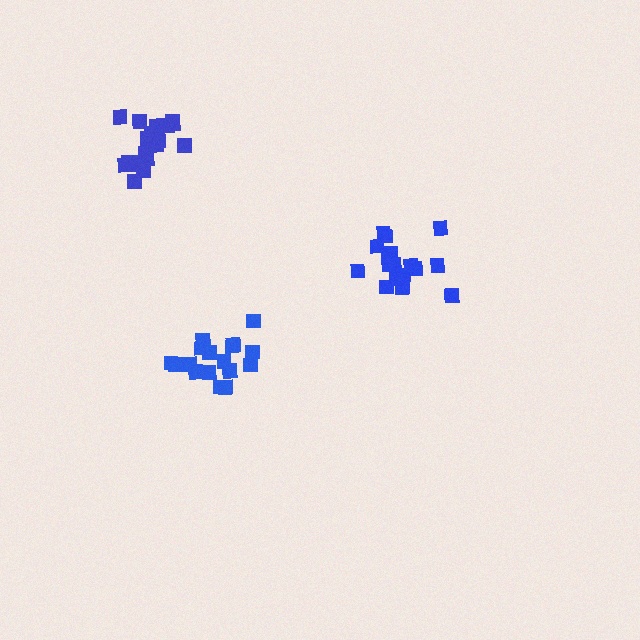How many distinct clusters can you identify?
There are 3 distinct clusters.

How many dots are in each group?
Group 1: 19 dots, Group 2: 18 dots, Group 3: 20 dots (57 total).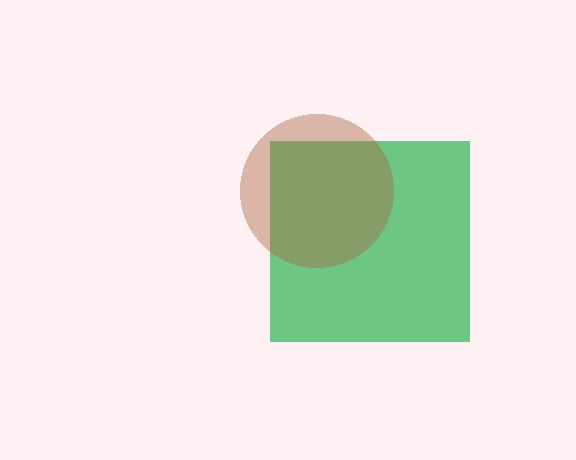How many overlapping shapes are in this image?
There are 2 overlapping shapes in the image.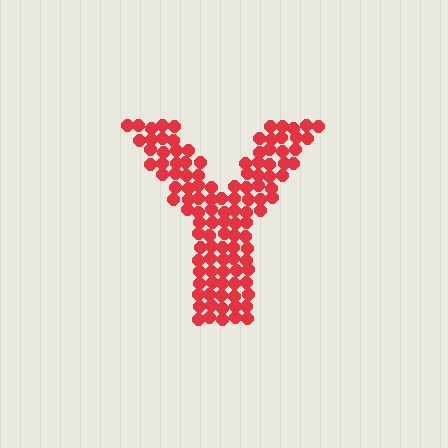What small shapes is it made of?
It is made of small circles.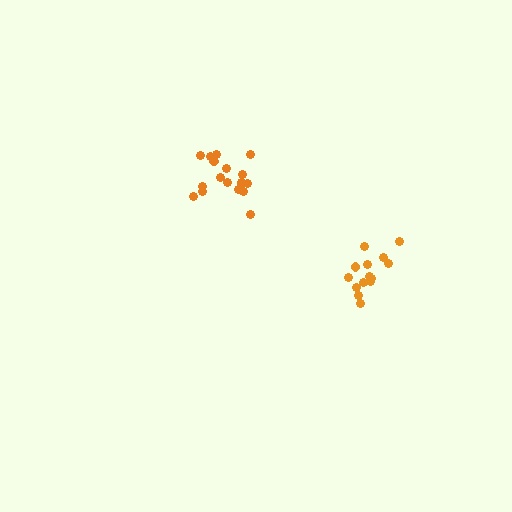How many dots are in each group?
Group 1: 19 dots, Group 2: 14 dots (33 total).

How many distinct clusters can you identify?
There are 2 distinct clusters.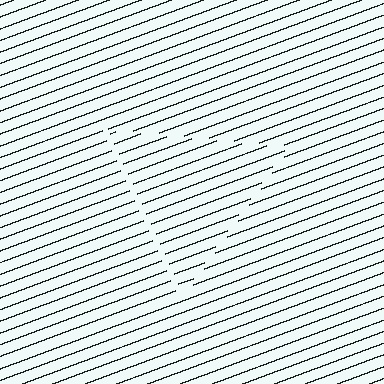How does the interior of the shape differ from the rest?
The interior of the shape contains the same grating, shifted by half a period — the contour is defined by the phase discontinuity where line-ends from the inner and outer gratings abut.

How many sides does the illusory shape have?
3 sides — the line-ends trace a triangle.